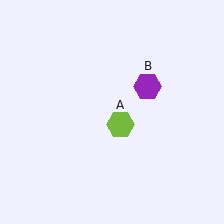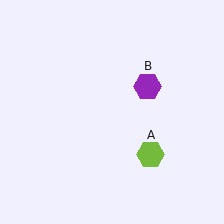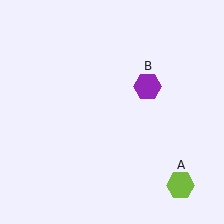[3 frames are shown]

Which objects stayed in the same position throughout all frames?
Purple hexagon (object B) remained stationary.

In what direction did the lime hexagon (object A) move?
The lime hexagon (object A) moved down and to the right.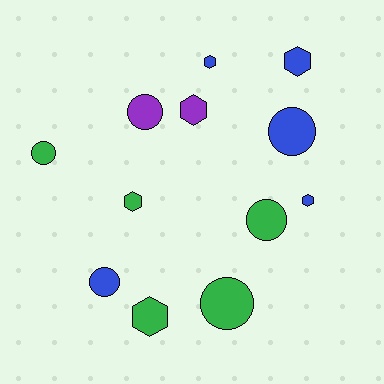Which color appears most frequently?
Blue, with 5 objects.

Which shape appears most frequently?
Circle, with 6 objects.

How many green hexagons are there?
There are 2 green hexagons.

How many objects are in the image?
There are 12 objects.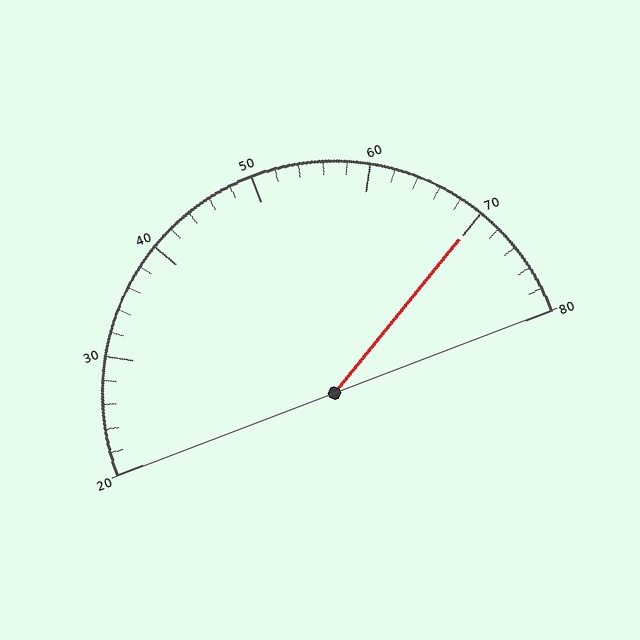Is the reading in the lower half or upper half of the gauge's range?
The reading is in the upper half of the range (20 to 80).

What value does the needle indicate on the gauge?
The needle indicates approximately 70.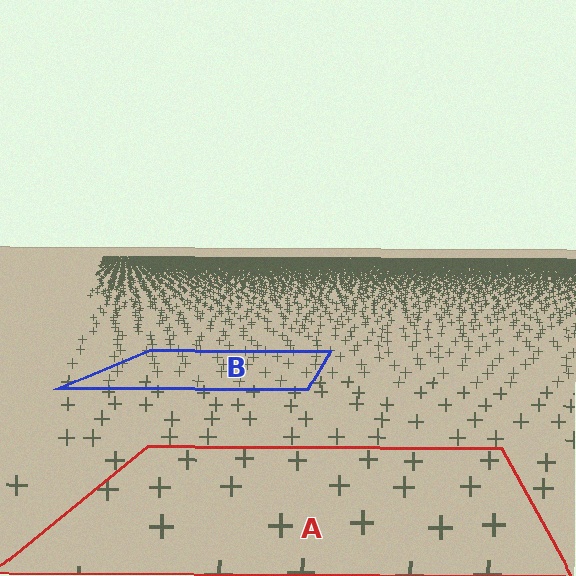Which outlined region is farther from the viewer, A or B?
Region B is farther from the viewer — the texture elements inside it appear smaller and more densely packed.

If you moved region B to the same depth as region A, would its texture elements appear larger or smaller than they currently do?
They would appear larger. At a closer depth, the same texture elements are projected at a bigger on-screen size.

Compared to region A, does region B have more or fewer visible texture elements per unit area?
Region B has more texture elements per unit area — they are packed more densely because it is farther away.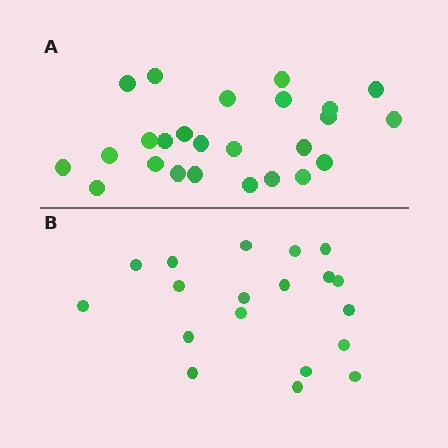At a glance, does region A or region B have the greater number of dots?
Region A (the top region) has more dots.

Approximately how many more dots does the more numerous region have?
Region A has about 6 more dots than region B.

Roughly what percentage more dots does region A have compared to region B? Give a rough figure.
About 30% more.